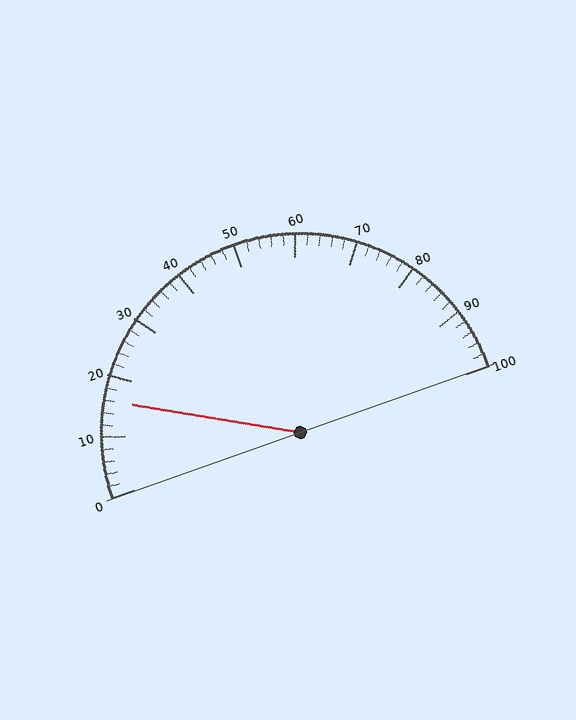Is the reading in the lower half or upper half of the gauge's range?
The reading is in the lower half of the range (0 to 100).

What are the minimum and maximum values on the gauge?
The gauge ranges from 0 to 100.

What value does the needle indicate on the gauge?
The needle indicates approximately 16.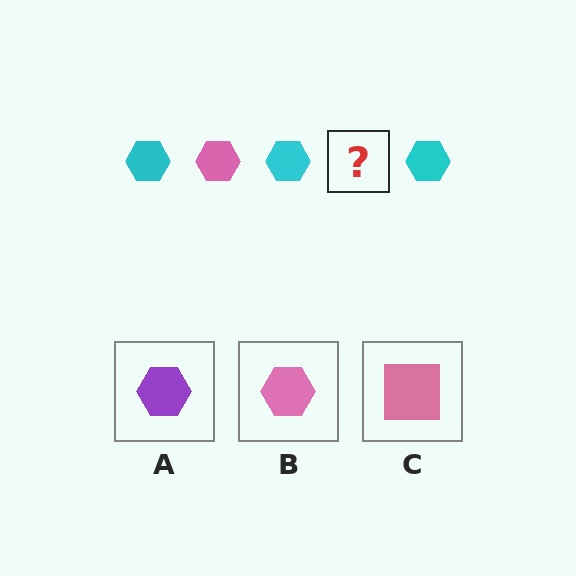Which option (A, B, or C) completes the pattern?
B.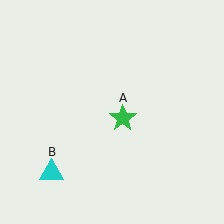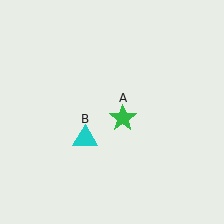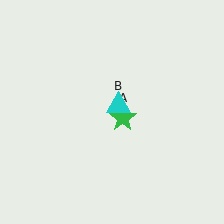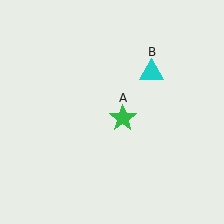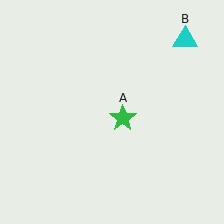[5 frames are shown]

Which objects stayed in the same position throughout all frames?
Green star (object A) remained stationary.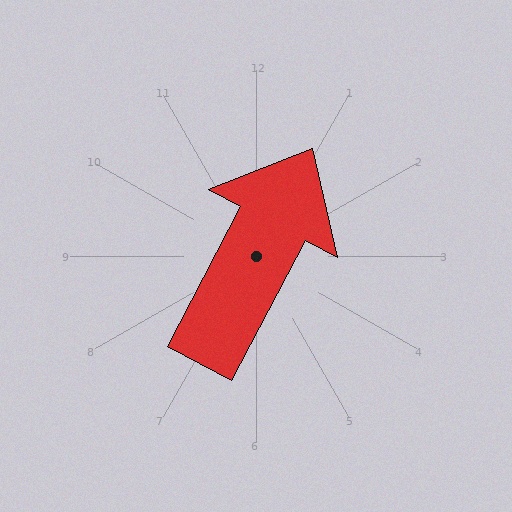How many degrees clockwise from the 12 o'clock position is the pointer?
Approximately 28 degrees.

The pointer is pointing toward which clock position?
Roughly 1 o'clock.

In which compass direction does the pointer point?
Northeast.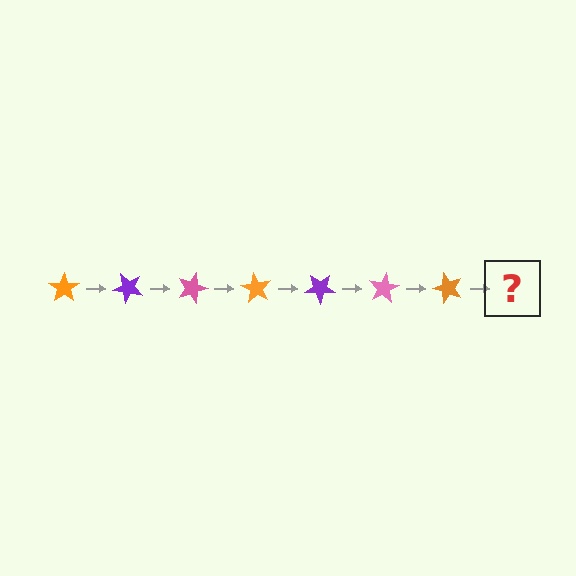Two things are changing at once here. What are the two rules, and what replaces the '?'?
The two rules are that it rotates 45 degrees each step and the color cycles through orange, purple, and pink. The '?' should be a purple star, rotated 315 degrees from the start.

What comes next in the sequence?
The next element should be a purple star, rotated 315 degrees from the start.